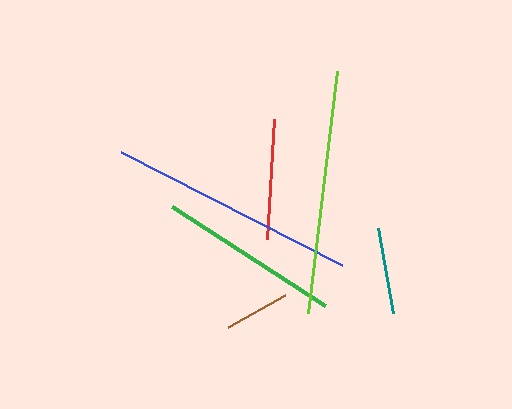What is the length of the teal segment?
The teal segment is approximately 87 pixels long.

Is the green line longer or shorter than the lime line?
The lime line is longer than the green line.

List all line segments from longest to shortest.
From longest to shortest: blue, lime, green, red, teal, brown.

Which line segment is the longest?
The blue line is the longest at approximately 248 pixels.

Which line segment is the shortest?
The brown line is the shortest at approximately 65 pixels.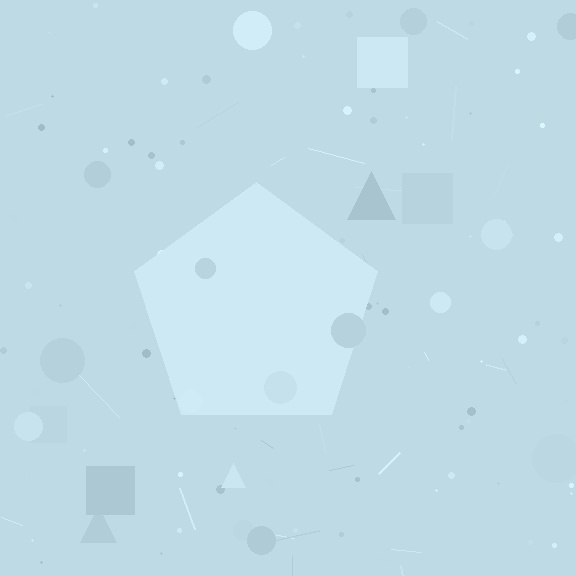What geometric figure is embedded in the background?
A pentagon is embedded in the background.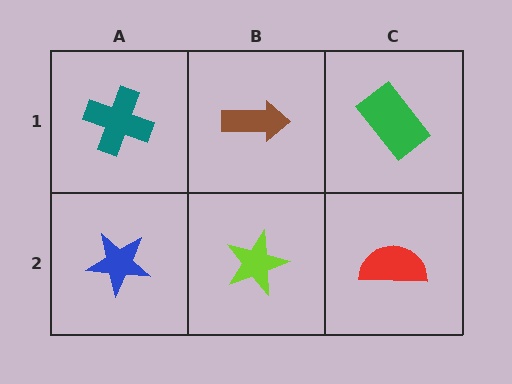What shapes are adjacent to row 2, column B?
A brown arrow (row 1, column B), a blue star (row 2, column A), a red semicircle (row 2, column C).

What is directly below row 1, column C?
A red semicircle.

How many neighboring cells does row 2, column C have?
2.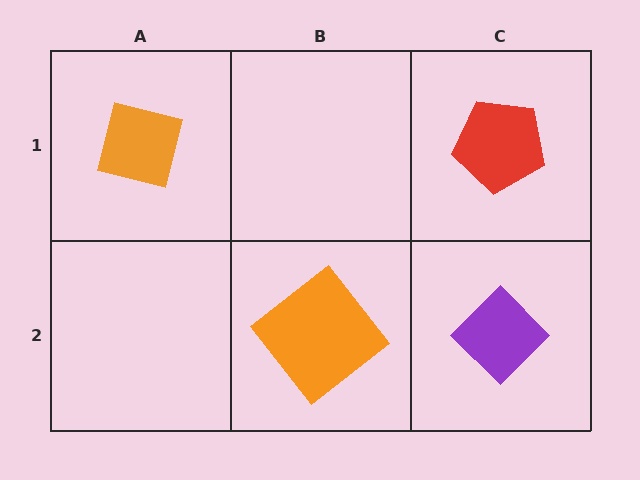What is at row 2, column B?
An orange diamond.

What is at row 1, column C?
A red pentagon.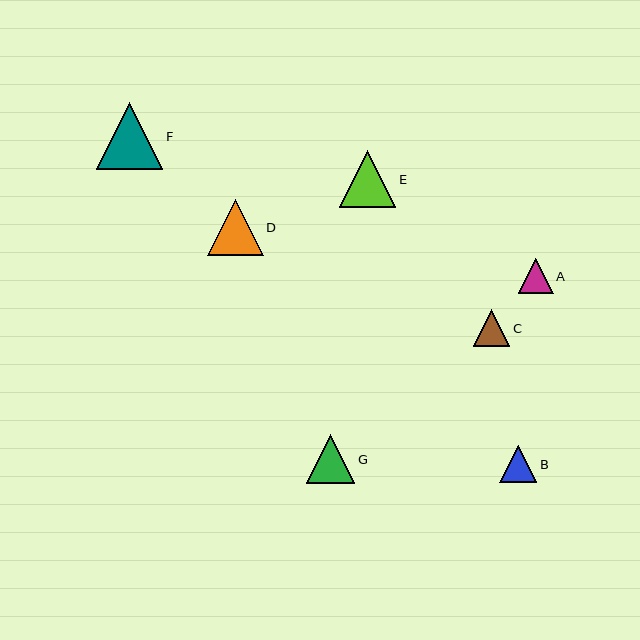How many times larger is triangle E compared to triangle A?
Triangle E is approximately 1.6 times the size of triangle A.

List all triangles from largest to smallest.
From largest to smallest: F, E, D, G, B, C, A.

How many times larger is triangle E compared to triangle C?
Triangle E is approximately 1.5 times the size of triangle C.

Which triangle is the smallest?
Triangle A is the smallest with a size of approximately 35 pixels.